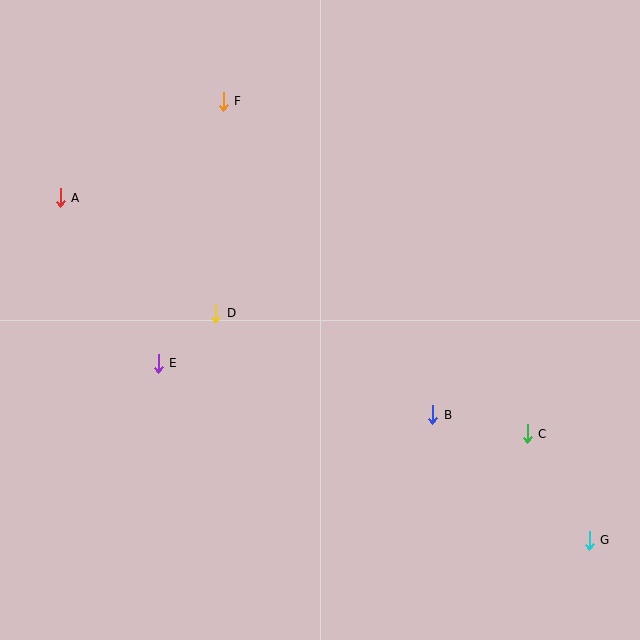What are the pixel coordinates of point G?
Point G is at (589, 540).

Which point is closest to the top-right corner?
Point F is closest to the top-right corner.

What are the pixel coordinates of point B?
Point B is at (433, 415).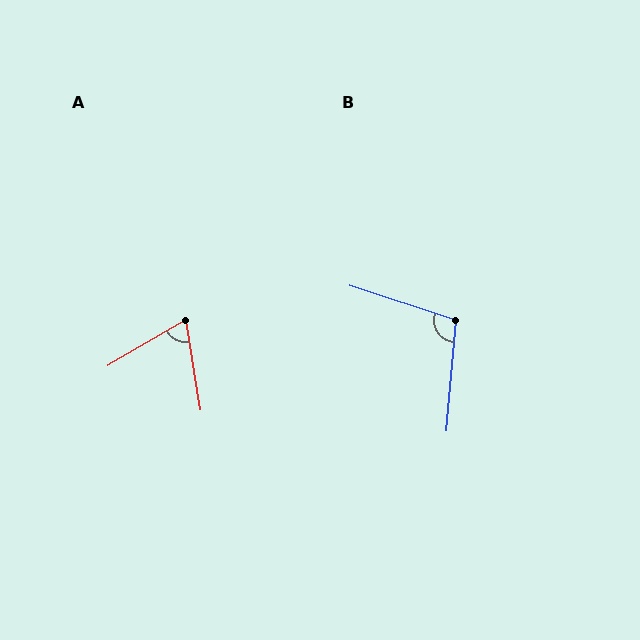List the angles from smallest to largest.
A (69°), B (103°).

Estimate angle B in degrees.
Approximately 103 degrees.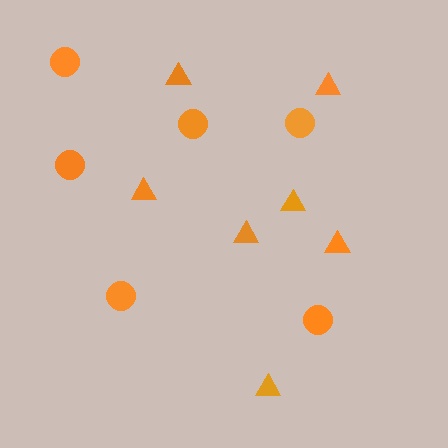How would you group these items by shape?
There are 2 groups: one group of circles (6) and one group of triangles (7).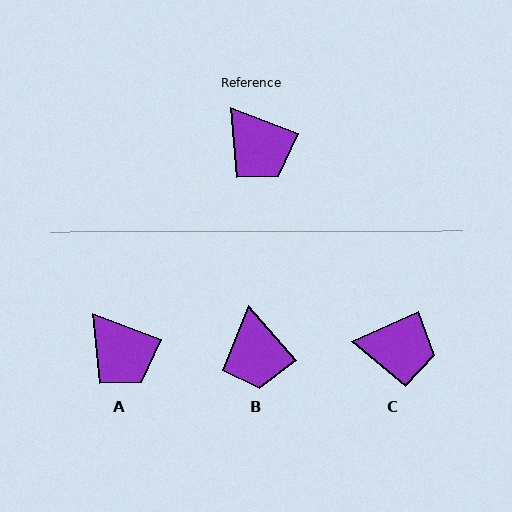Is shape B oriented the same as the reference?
No, it is off by about 28 degrees.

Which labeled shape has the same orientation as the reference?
A.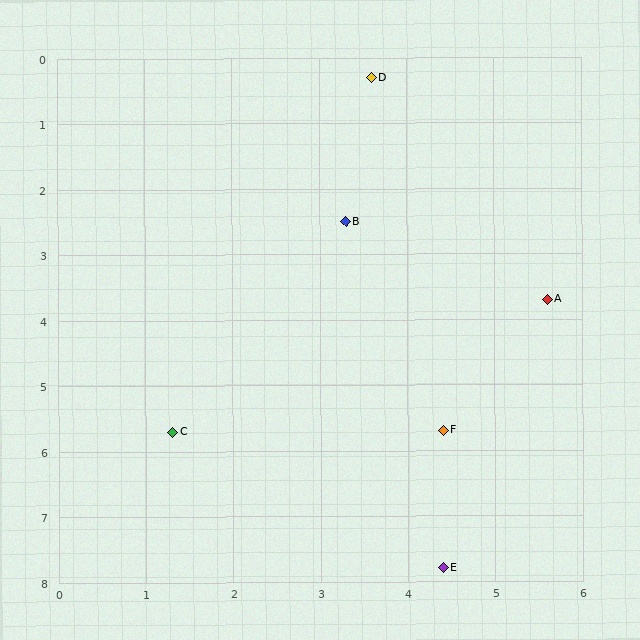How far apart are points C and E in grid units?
Points C and E are about 3.7 grid units apart.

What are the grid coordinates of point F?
Point F is at approximately (4.4, 5.7).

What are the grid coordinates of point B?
Point B is at approximately (3.3, 2.5).